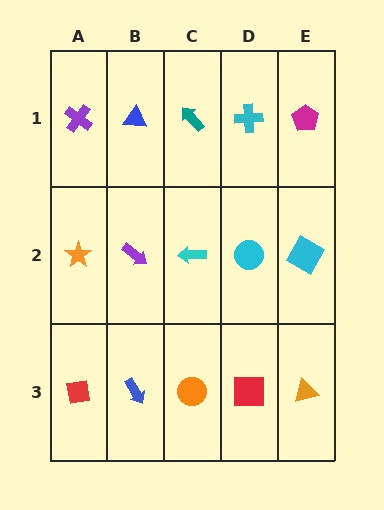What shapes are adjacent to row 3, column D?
A cyan circle (row 2, column D), an orange circle (row 3, column C), an orange triangle (row 3, column E).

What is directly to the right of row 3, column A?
A blue arrow.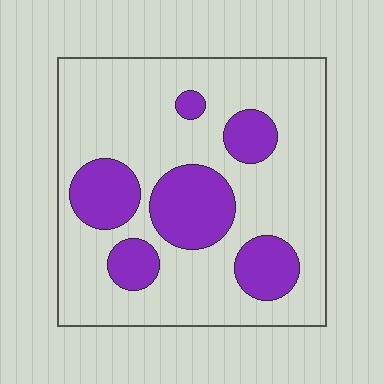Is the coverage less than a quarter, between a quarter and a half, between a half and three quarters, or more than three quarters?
Between a quarter and a half.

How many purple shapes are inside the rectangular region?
6.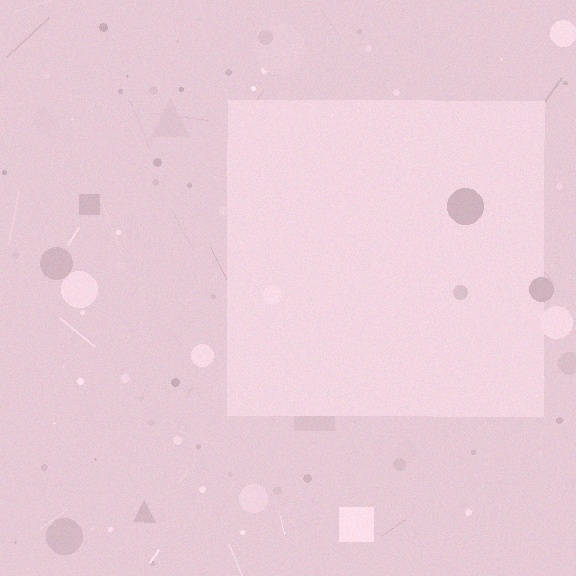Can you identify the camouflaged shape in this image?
The camouflaged shape is a square.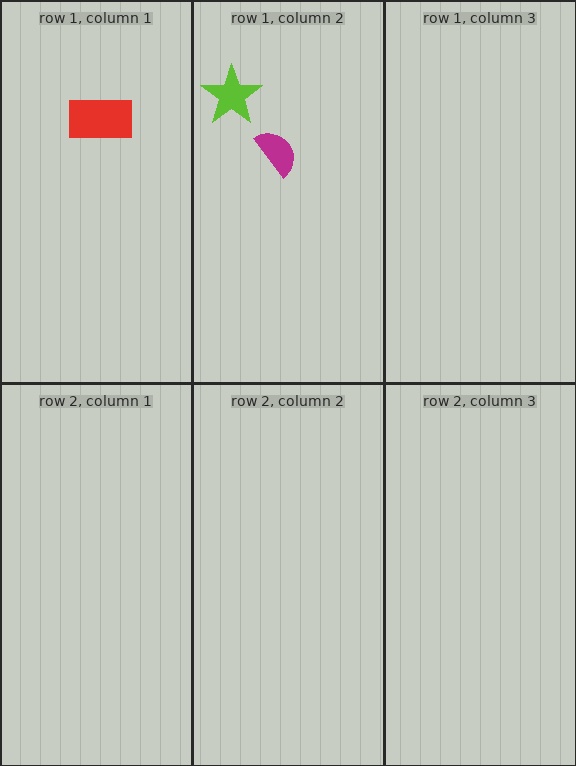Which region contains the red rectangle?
The row 1, column 1 region.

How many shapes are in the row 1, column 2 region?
2.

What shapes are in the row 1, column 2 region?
The lime star, the magenta semicircle.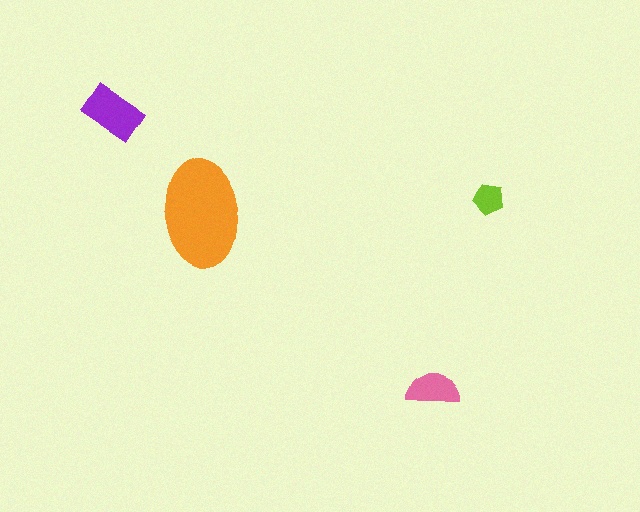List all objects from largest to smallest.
The orange ellipse, the purple rectangle, the pink semicircle, the lime pentagon.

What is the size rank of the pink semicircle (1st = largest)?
3rd.